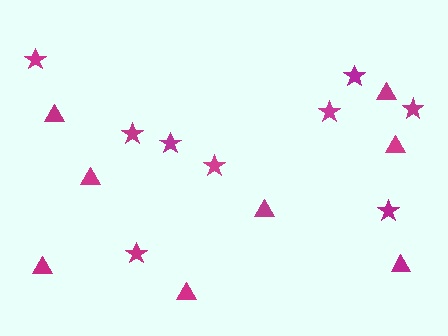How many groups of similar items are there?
There are 2 groups: one group of stars (9) and one group of triangles (8).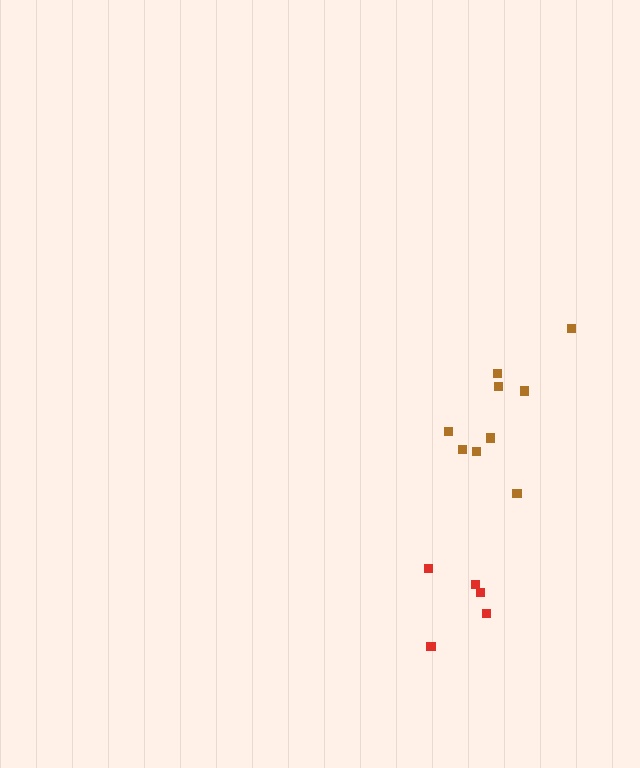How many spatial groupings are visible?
There are 2 spatial groupings.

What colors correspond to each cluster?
The clusters are colored: brown, red.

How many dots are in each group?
Group 1: 9 dots, Group 2: 5 dots (14 total).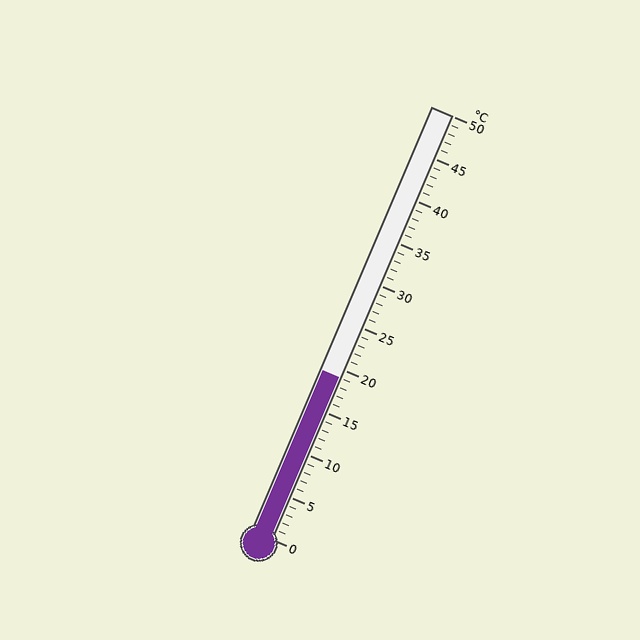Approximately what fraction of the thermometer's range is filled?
The thermometer is filled to approximately 40% of its range.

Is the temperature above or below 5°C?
The temperature is above 5°C.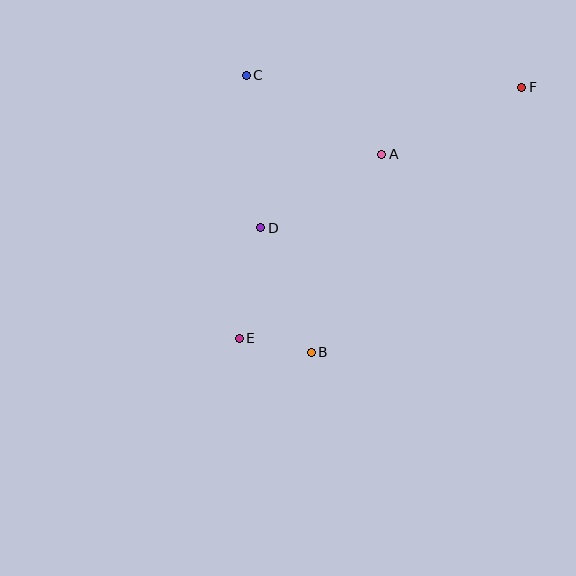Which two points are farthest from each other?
Points E and F are farthest from each other.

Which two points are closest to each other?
Points B and E are closest to each other.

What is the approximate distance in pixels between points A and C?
The distance between A and C is approximately 157 pixels.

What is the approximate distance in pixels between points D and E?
The distance between D and E is approximately 112 pixels.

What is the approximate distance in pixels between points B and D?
The distance between B and D is approximately 134 pixels.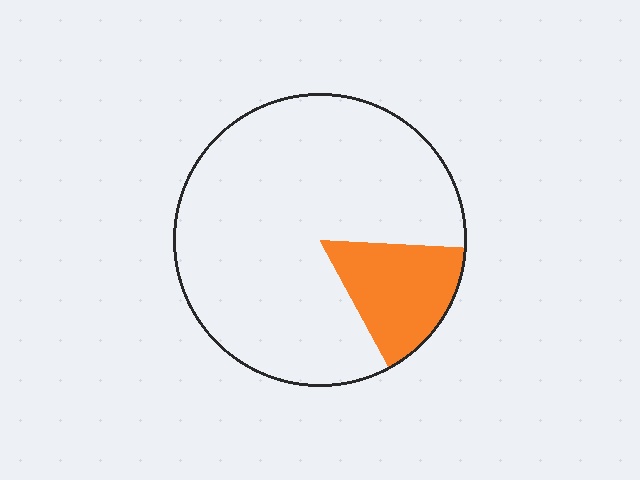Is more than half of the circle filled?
No.